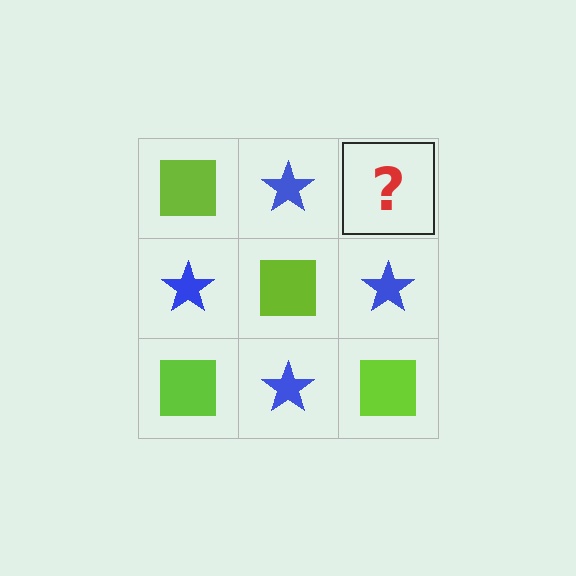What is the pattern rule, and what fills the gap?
The rule is that it alternates lime square and blue star in a checkerboard pattern. The gap should be filled with a lime square.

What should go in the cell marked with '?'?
The missing cell should contain a lime square.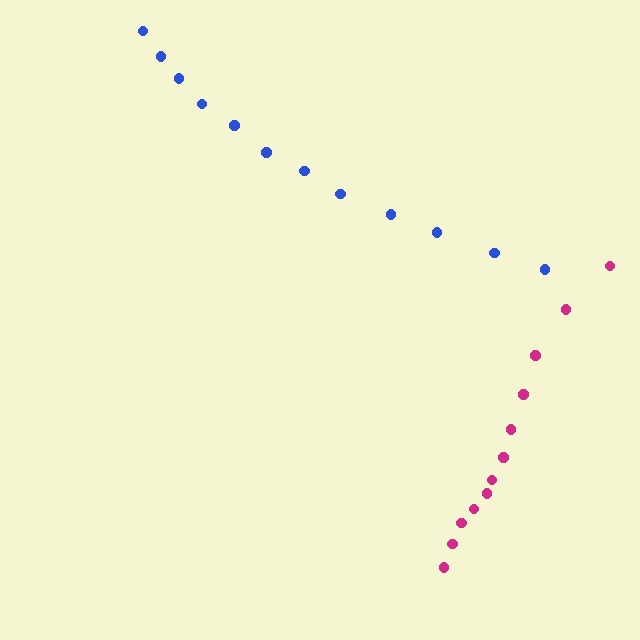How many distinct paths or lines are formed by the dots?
There are 2 distinct paths.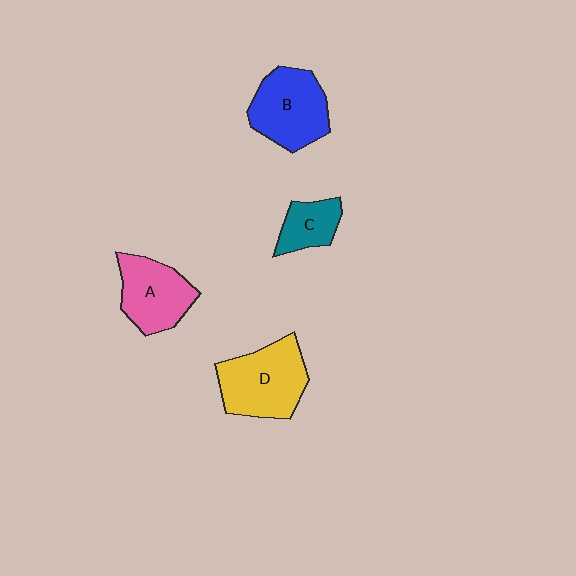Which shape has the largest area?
Shape D (yellow).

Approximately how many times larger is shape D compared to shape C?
Approximately 2.1 times.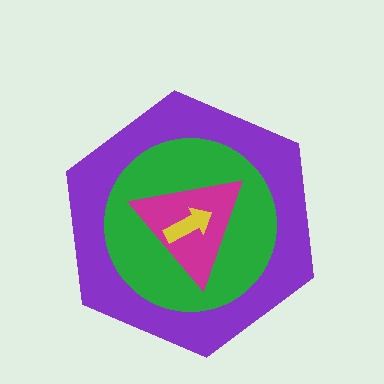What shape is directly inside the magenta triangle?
The yellow arrow.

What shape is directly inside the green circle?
The magenta triangle.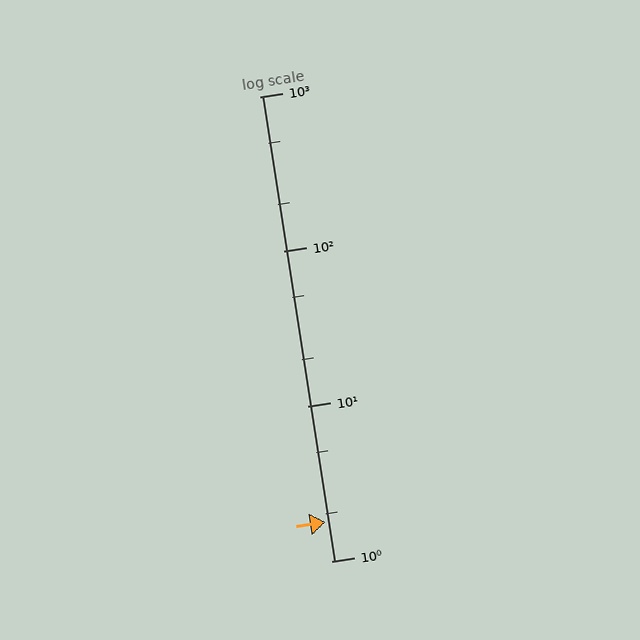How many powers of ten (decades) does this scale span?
The scale spans 3 decades, from 1 to 1000.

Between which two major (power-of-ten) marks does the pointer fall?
The pointer is between 1 and 10.